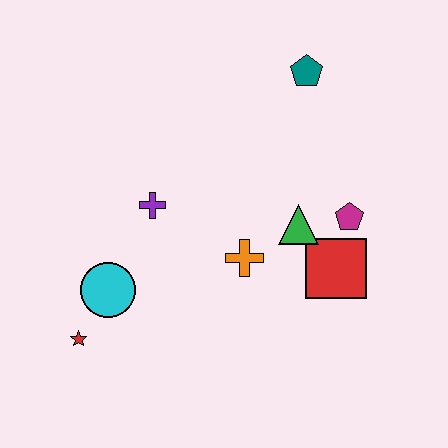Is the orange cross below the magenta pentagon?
Yes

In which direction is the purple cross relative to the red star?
The purple cross is above the red star.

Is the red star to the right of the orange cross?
No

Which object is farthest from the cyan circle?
The teal pentagon is farthest from the cyan circle.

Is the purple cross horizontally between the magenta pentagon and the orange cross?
No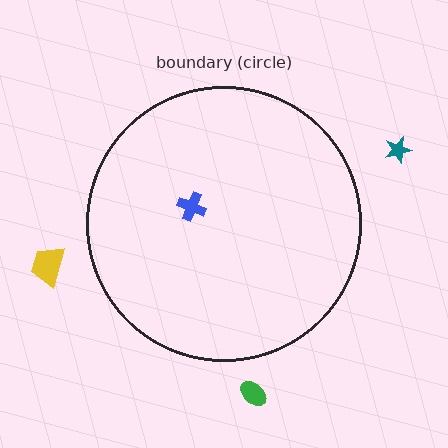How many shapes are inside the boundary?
1 inside, 3 outside.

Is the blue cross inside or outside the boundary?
Inside.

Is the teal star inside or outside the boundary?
Outside.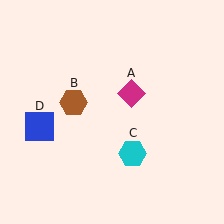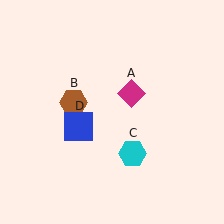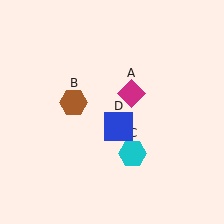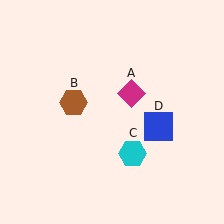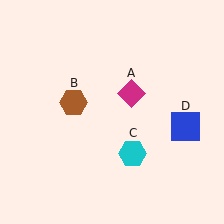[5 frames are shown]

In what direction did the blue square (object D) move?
The blue square (object D) moved right.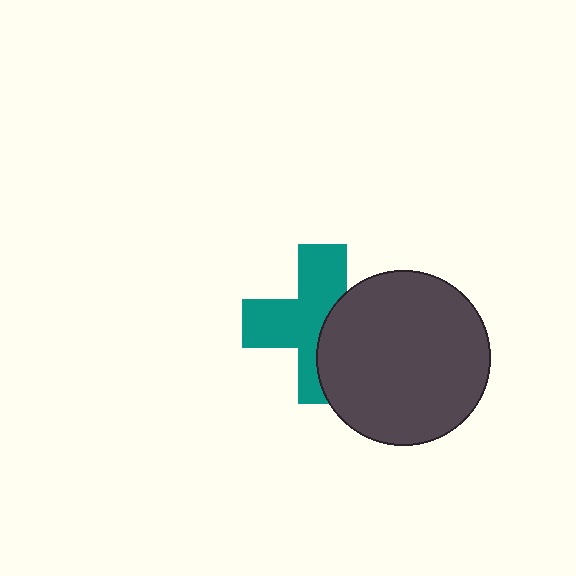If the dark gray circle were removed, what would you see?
You would see the complete teal cross.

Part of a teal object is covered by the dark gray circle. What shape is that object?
It is a cross.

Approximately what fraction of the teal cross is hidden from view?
Roughly 40% of the teal cross is hidden behind the dark gray circle.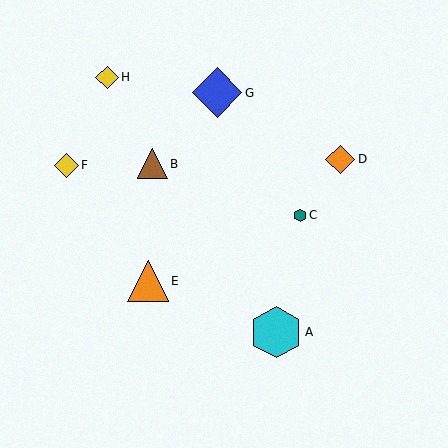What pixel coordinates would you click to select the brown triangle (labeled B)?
Click at (152, 164) to select the brown triangle B.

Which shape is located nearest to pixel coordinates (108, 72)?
The yellow diamond (labeled H) at (107, 77) is nearest to that location.